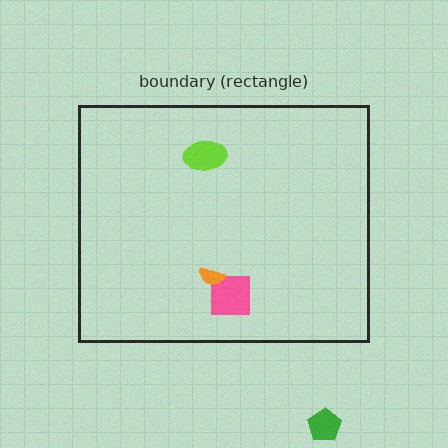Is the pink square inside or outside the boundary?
Inside.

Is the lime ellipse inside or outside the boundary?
Inside.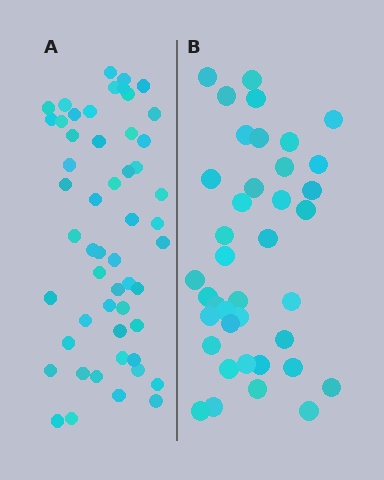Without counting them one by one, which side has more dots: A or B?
Region A (the left region) has more dots.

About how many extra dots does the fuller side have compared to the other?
Region A has approximately 15 more dots than region B.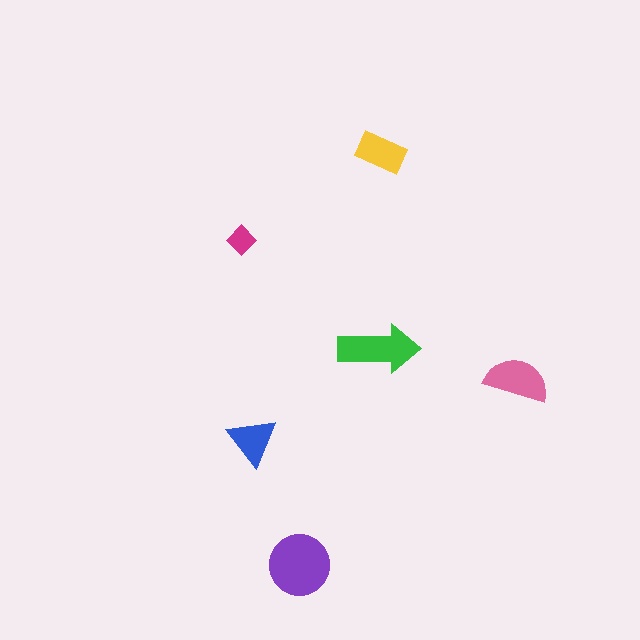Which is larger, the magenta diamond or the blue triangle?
The blue triangle.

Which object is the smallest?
The magenta diamond.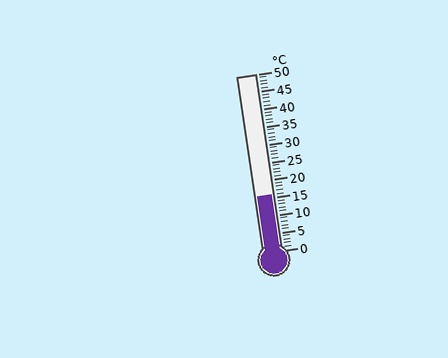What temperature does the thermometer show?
The thermometer shows approximately 16°C.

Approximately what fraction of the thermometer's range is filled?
The thermometer is filled to approximately 30% of its range.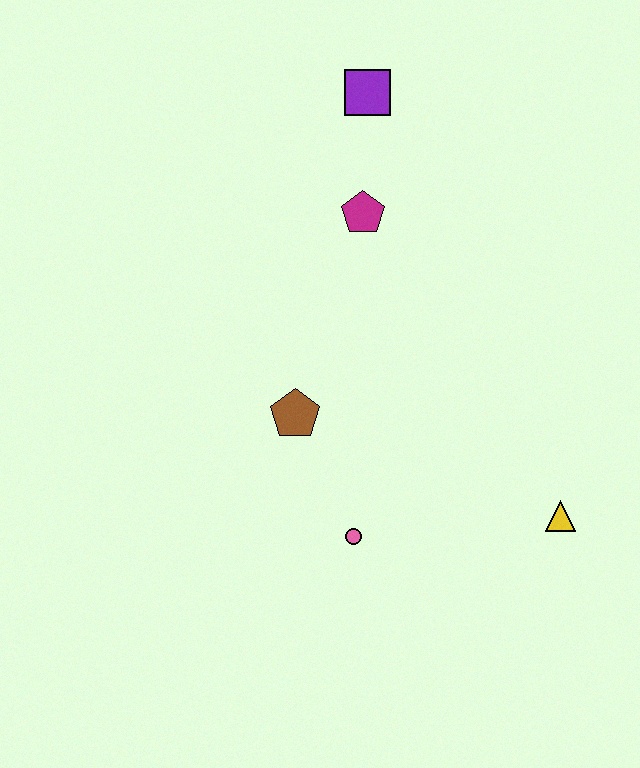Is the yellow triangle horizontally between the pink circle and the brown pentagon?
No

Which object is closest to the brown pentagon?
The pink circle is closest to the brown pentagon.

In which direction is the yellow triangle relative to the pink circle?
The yellow triangle is to the right of the pink circle.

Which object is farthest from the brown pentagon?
The purple square is farthest from the brown pentagon.